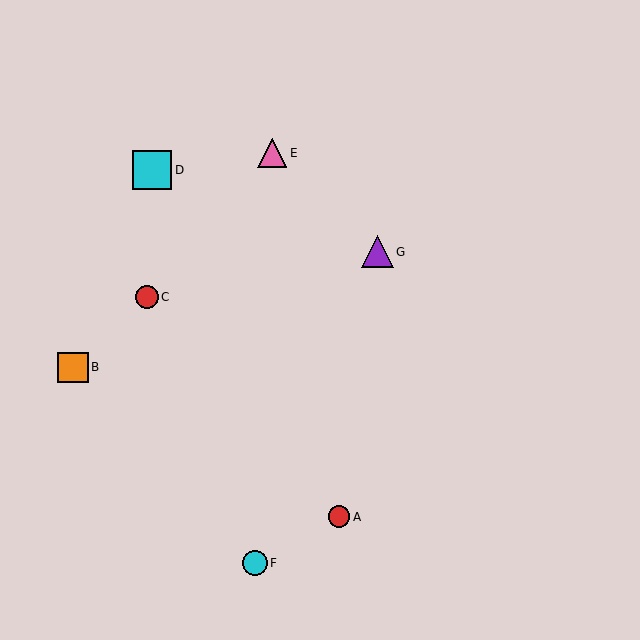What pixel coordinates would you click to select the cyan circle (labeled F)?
Click at (255, 563) to select the cyan circle F.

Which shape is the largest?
The cyan square (labeled D) is the largest.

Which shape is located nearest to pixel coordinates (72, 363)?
The orange square (labeled B) at (73, 367) is nearest to that location.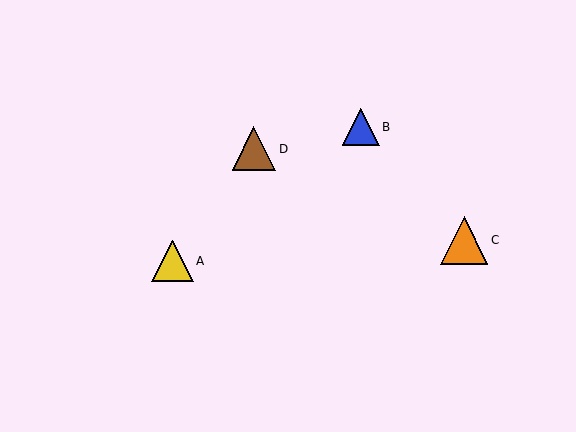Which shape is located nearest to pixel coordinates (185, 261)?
The yellow triangle (labeled A) at (172, 261) is nearest to that location.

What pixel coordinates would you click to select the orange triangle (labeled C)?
Click at (464, 240) to select the orange triangle C.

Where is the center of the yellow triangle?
The center of the yellow triangle is at (172, 261).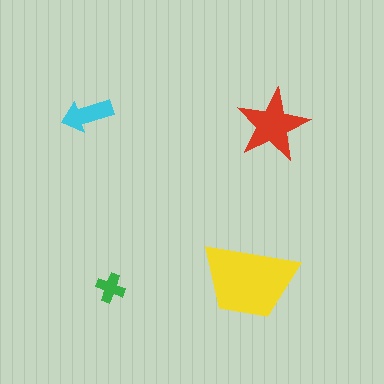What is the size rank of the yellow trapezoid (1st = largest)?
1st.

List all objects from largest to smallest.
The yellow trapezoid, the red star, the cyan arrow, the green cross.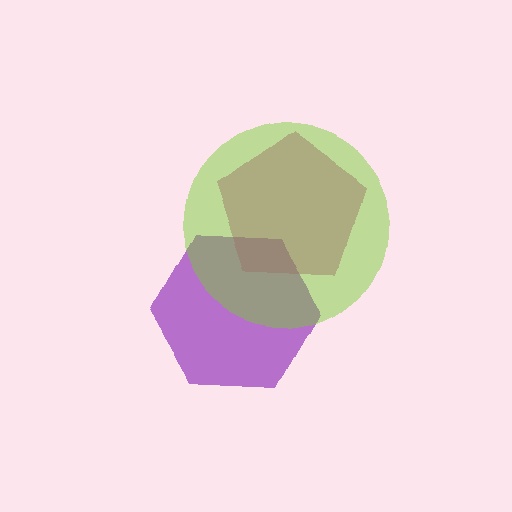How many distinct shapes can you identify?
There are 3 distinct shapes: a purple hexagon, a magenta pentagon, a lime circle.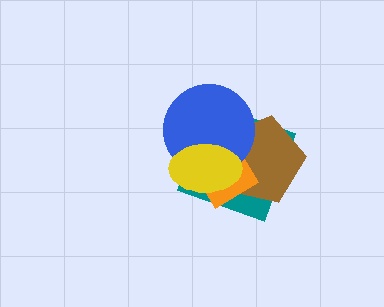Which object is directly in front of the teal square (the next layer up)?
The brown pentagon is directly in front of the teal square.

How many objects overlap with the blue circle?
4 objects overlap with the blue circle.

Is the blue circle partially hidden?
Yes, it is partially covered by another shape.